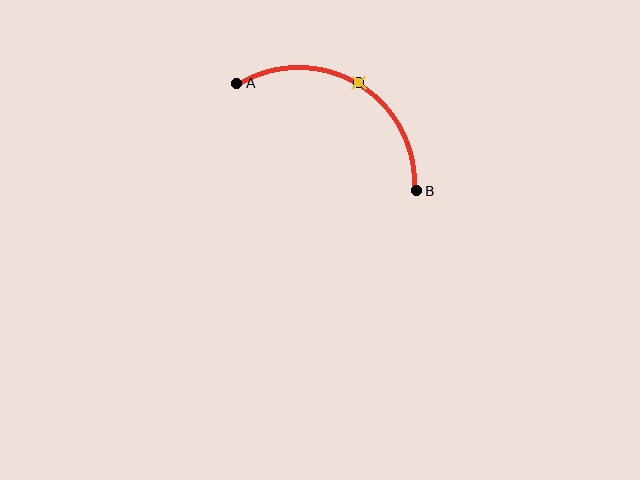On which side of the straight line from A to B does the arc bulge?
The arc bulges above the straight line connecting A and B.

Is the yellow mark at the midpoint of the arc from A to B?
Yes. The yellow mark lies on the arc at equal arc-length from both A and B — it is the arc midpoint.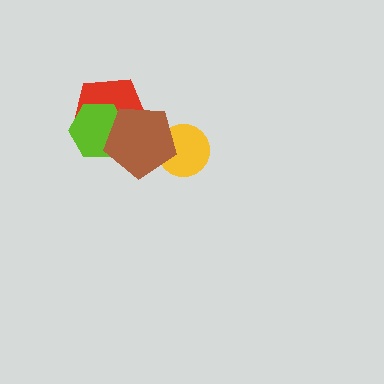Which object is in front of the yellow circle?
The brown pentagon is in front of the yellow circle.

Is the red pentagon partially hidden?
Yes, it is partially covered by another shape.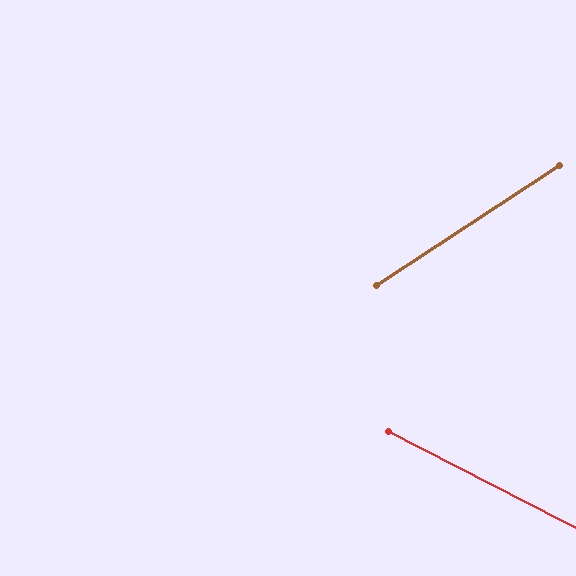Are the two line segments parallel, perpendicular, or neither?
Neither parallel nor perpendicular — they differ by about 60°.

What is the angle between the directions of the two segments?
Approximately 60 degrees.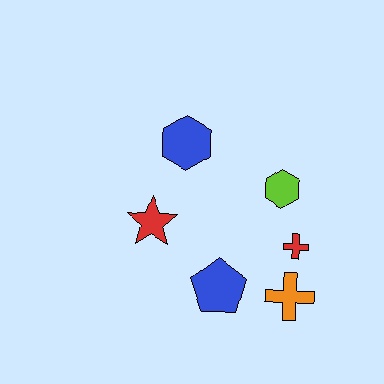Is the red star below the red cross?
No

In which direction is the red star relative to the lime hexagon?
The red star is to the left of the lime hexagon.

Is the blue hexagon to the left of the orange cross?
Yes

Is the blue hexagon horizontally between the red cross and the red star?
Yes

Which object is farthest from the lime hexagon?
The red star is farthest from the lime hexagon.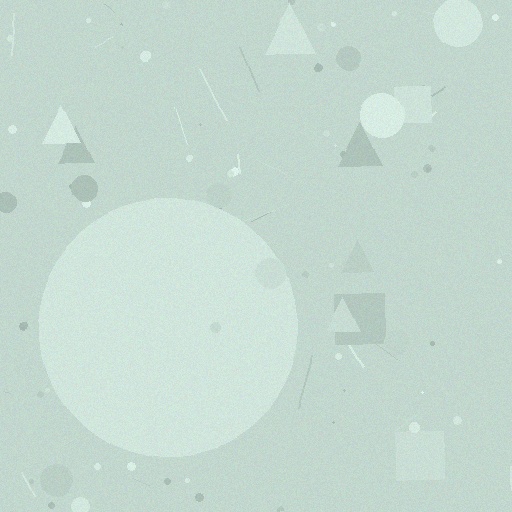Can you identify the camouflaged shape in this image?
The camouflaged shape is a circle.